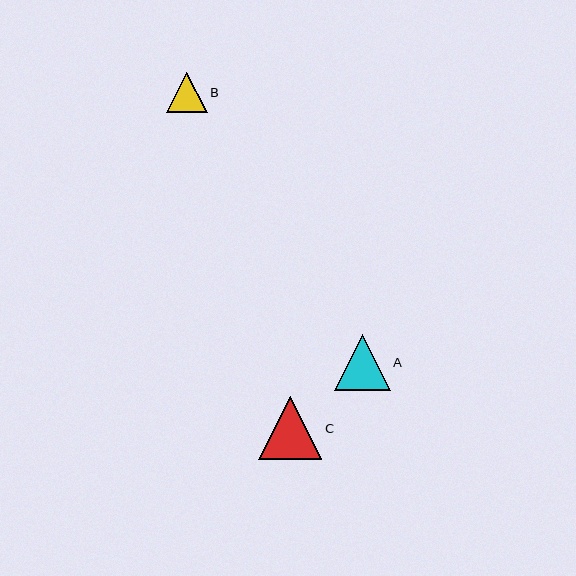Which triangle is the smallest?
Triangle B is the smallest with a size of approximately 40 pixels.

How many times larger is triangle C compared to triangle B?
Triangle C is approximately 1.6 times the size of triangle B.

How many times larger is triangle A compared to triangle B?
Triangle A is approximately 1.4 times the size of triangle B.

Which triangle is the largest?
Triangle C is the largest with a size of approximately 64 pixels.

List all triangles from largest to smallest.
From largest to smallest: C, A, B.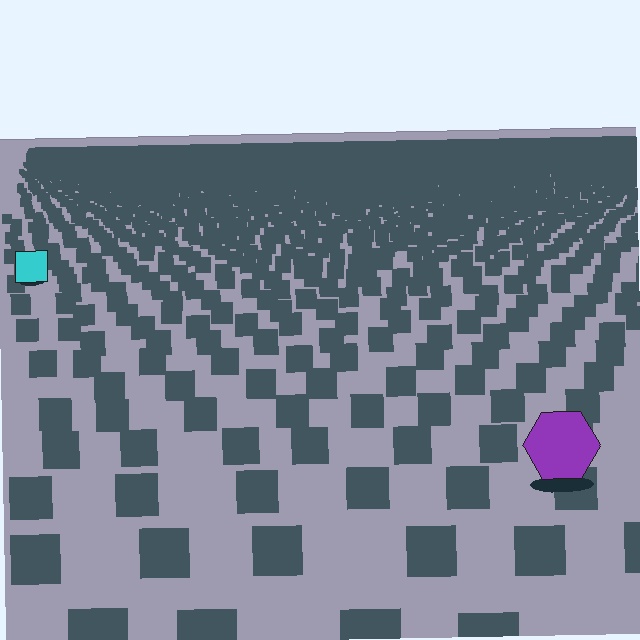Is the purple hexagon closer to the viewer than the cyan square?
Yes. The purple hexagon is closer — you can tell from the texture gradient: the ground texture is coarser near it.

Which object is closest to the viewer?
The purple hexagon is closest. The texture marks near it are larger and more spread out.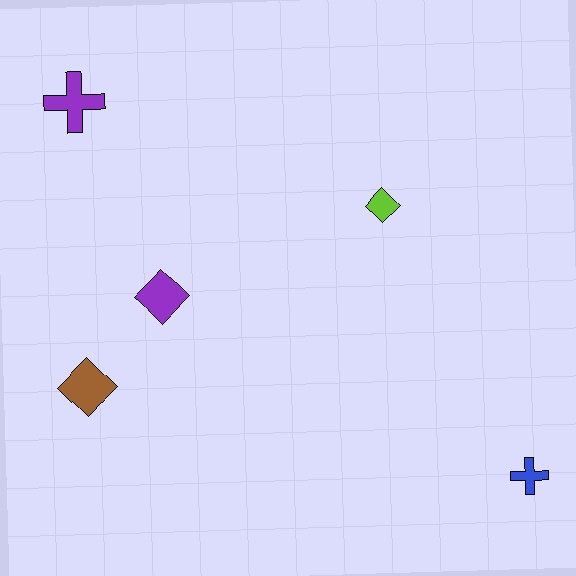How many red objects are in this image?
There are no red objects.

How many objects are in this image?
There are 5 objects.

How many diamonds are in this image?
There are 3 diamonds.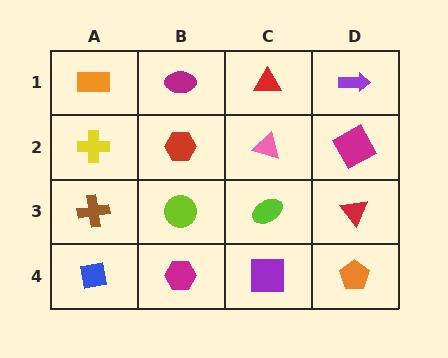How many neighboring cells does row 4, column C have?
3.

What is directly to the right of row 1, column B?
A red triangle.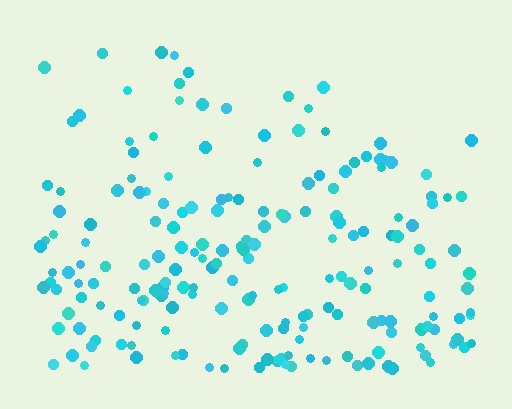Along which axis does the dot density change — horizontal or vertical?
Vertical.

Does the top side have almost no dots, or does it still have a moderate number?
Still a moderate number, just noticeably fewer than the bottom.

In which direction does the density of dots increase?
From top to bottom, with the bottom side densest.